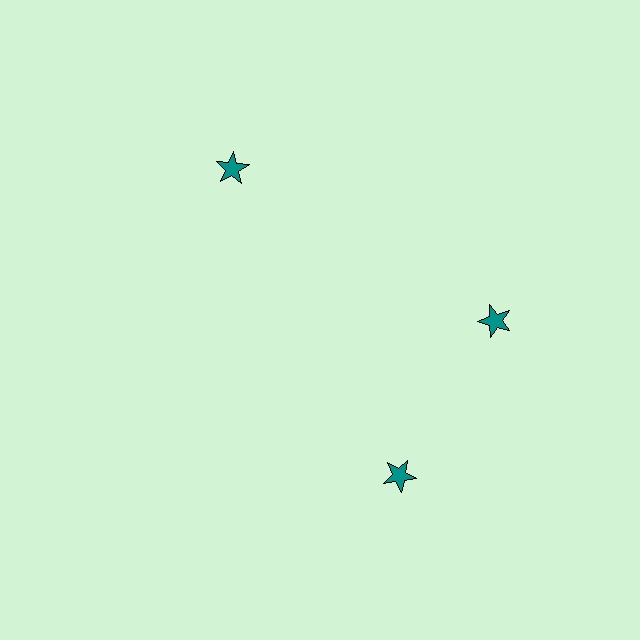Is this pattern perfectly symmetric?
No. The 3 teal stars are arranged in a ring, but one element near the 7 o'clock position is rotated out of alignment along the ring, breaking the 3-fold rotational symmetry.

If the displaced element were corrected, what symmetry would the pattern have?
It would have 3-fold rotational symmetry — the pattern would map onto itself every 120 degrees.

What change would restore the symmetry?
The symmetry would be restored by rotating it back into even spacing with its neighbors so that all 3 stars sit at equal angles and equal distance from the center.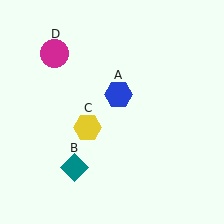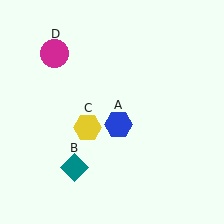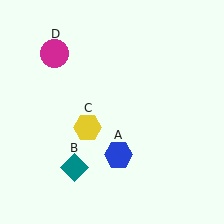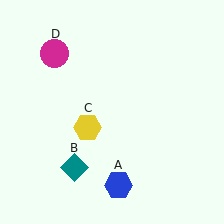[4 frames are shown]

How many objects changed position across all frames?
1 object changed position: blue hexagon (object A).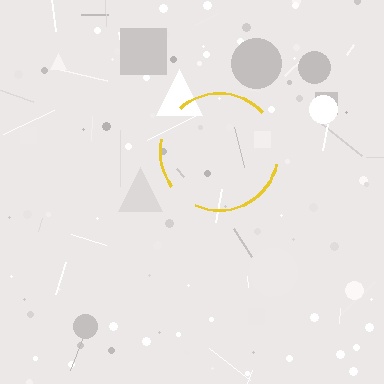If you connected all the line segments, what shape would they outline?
They would outline a circle.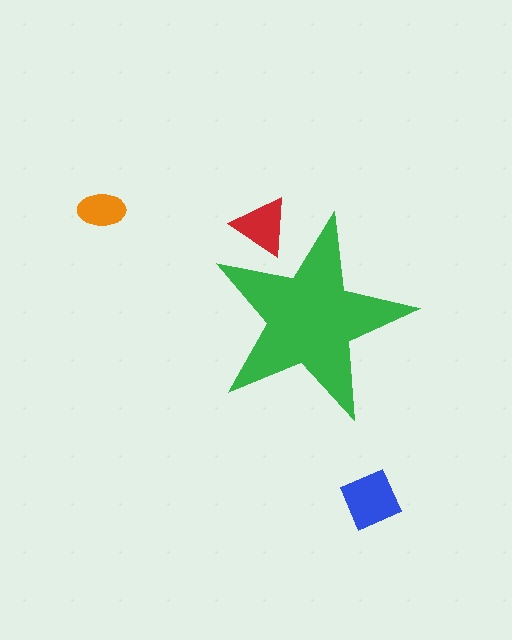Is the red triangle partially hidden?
Yes, the red triangle is partially hidden behind the green star.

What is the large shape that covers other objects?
A green star.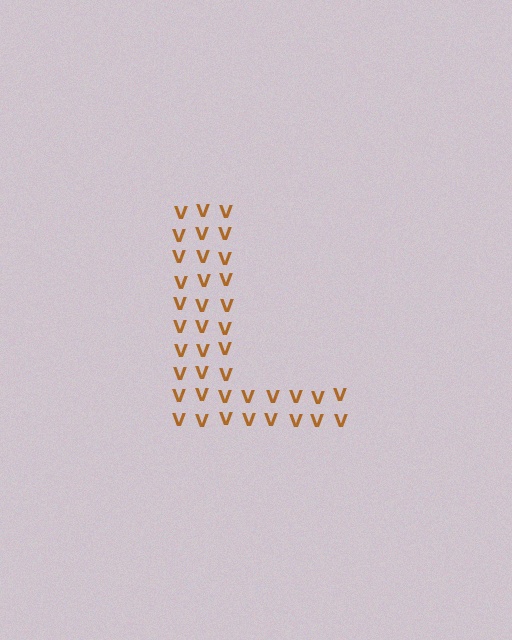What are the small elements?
The small elements are letter V's.